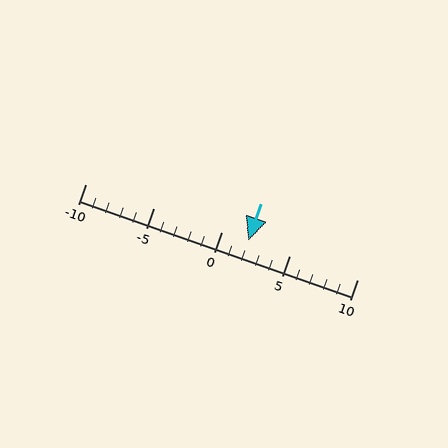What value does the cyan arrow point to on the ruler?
The cyan arrow points to approximately 2.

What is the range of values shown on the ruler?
The ruler shows values from -10 to 10.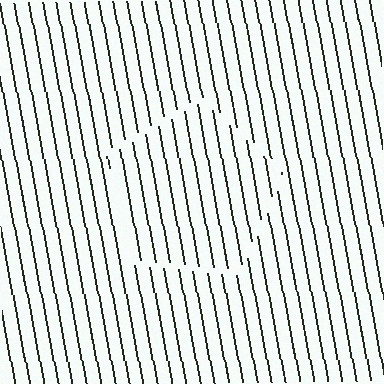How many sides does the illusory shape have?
5 sides — the line-ends trace a pentagon.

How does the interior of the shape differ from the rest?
The interior of the shape contains the same grating, shifted by half a period — the contour is defined by the phase discontinuity where line-ends from the inner and outer gratings abut.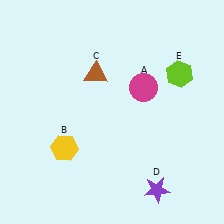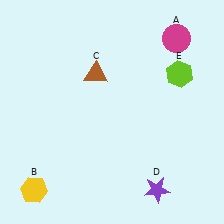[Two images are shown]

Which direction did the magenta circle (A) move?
The magenta circle (A) moved up.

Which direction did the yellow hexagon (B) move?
The yellow hexagon (B) moved down.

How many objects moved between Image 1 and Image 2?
2 objects moved between the two images.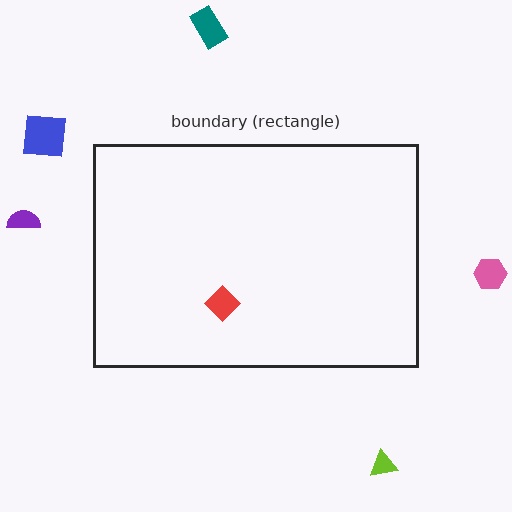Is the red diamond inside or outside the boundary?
Inside.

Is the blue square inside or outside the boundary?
Outside.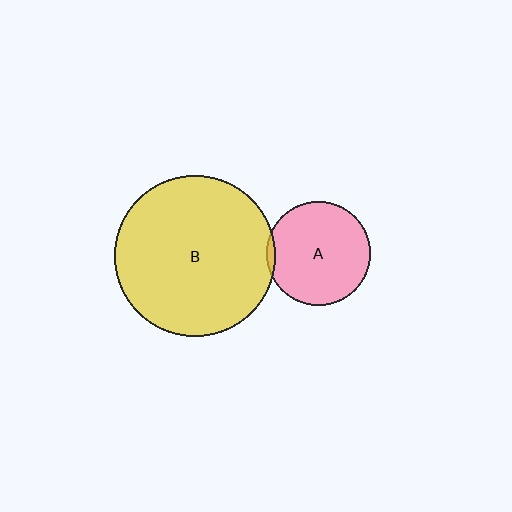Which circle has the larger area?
Circle B (yellow).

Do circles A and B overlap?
Yes.